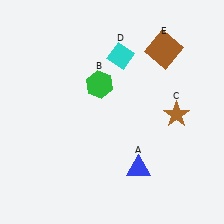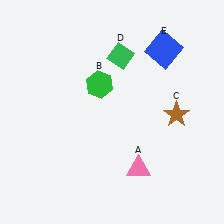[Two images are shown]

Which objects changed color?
A changed from blue to pink. D changed from cyan to green. E changed from brown to blue.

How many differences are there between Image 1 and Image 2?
There are 3 differences between the two images.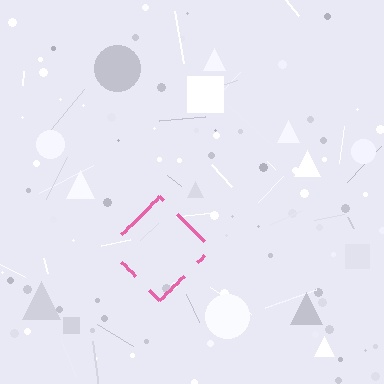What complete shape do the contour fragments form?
The contour fragments form a diamond.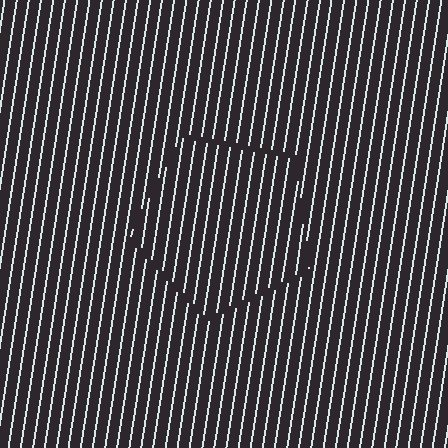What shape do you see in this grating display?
An illusory pentagon. The interior of the shape contains the same grating, shifted by half a period — the contour is defined by the phase discontinuity where line-ends from the inner and outer gratings abut.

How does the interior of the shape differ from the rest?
The interior of the shape contains the same grating, shifted by half a period — the contour is defined by the phase discontinuity where line-ends from the inner and outer gratings abut.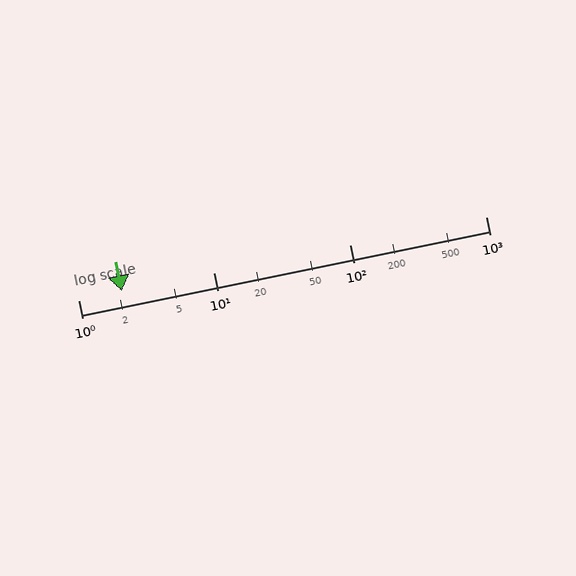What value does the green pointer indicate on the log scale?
The pointer indicates approximately 2.1.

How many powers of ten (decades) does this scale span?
The scale spans 3 decades, from 1 to 1000.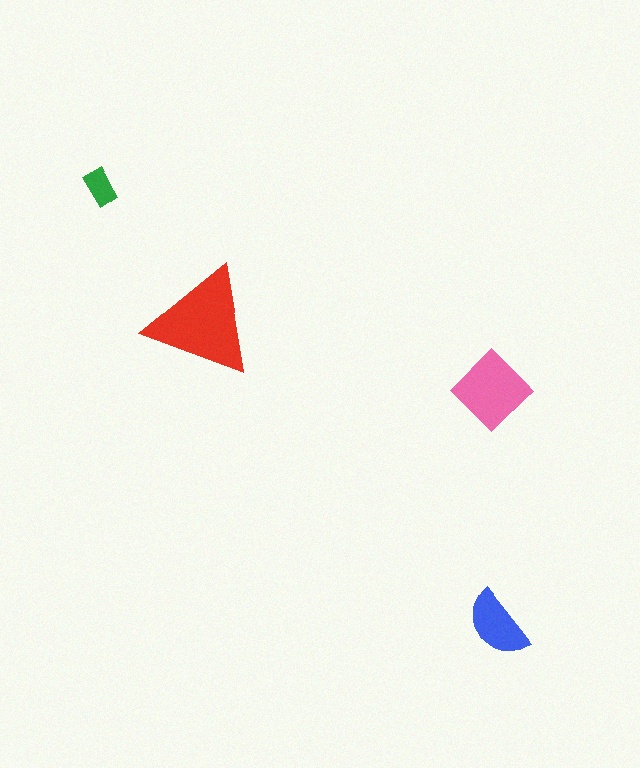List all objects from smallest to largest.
The green rectangle, the blue semicircle, the pink diamond, the red triangle.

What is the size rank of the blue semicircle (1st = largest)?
3rd.